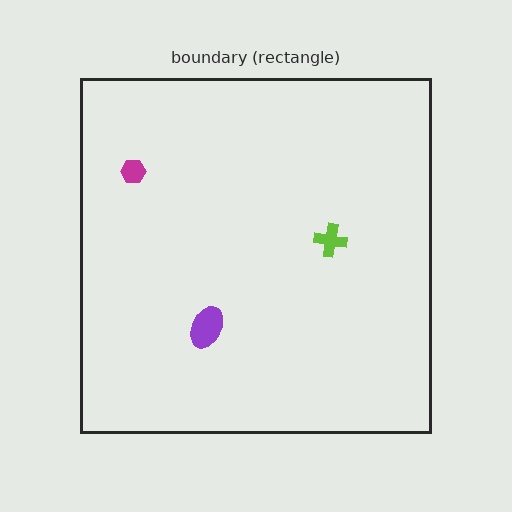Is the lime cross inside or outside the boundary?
Inside.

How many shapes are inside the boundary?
3 inside, 0 outside.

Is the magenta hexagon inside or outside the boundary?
Inside.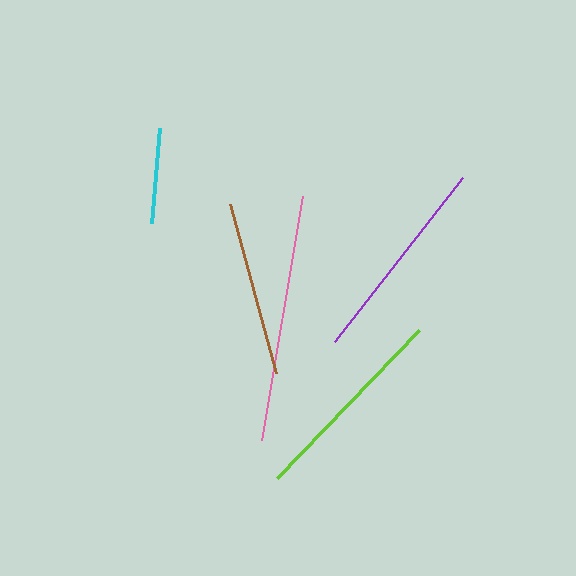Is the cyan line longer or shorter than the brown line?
The brown line is longer than the cyan line.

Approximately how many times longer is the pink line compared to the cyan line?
The pink line is approximately 2.6 times the length of the cyan line.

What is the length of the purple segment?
The purple segment is approximately 208 pixels long.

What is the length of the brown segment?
The brown segment is approximately 176 pixels long.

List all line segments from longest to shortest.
From longest to shortest: pink, purple, lime, brown, cyan.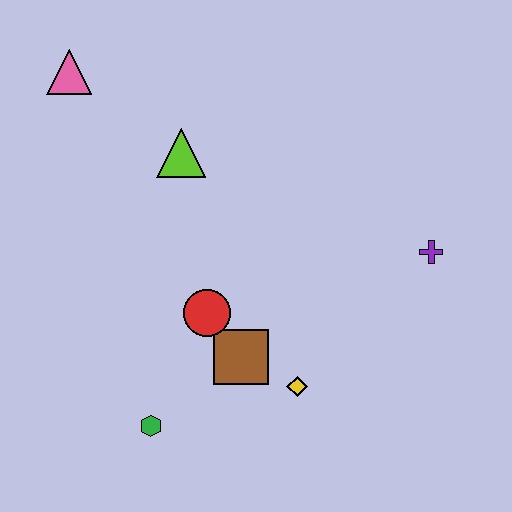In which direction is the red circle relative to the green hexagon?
The red circle is above the green hexagon.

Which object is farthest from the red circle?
The pink triangle is farthest from the red circle.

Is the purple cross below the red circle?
No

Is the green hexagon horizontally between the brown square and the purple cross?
No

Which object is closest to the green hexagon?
The brown square is closest to the green hexagon.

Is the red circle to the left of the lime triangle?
No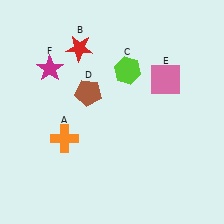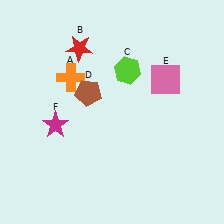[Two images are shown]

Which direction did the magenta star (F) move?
The magenta star (F) moved down.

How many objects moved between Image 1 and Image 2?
2 objects moved between the two images.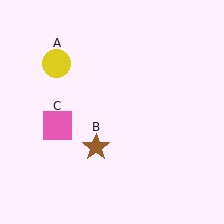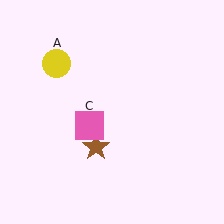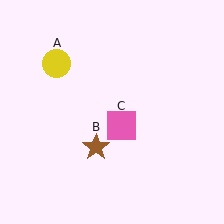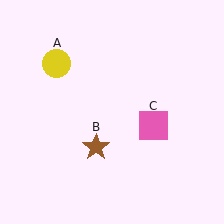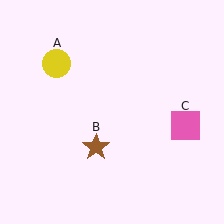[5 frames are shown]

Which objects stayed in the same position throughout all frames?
Yellow circle (object A) and brown star (object B) remained stationary.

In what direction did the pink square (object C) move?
The pink square (object C) moved right.